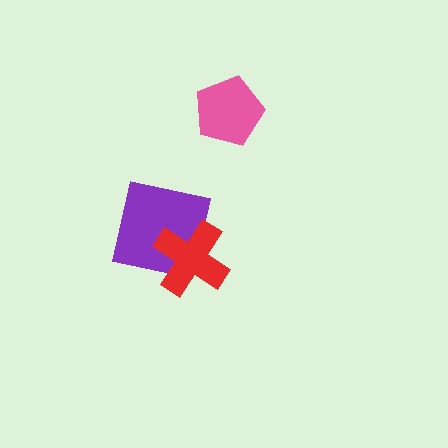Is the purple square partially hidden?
Yes, it is partially covered by another shape.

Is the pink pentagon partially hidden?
No, no other shape covers it.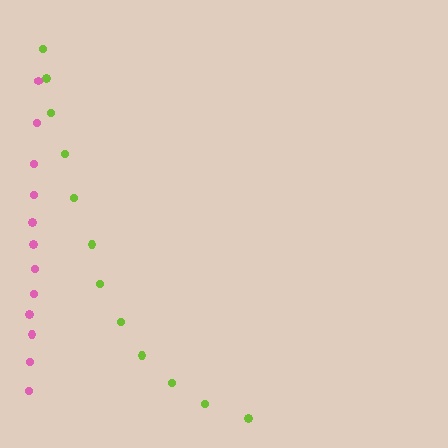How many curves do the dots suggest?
There are 2 distinct paths.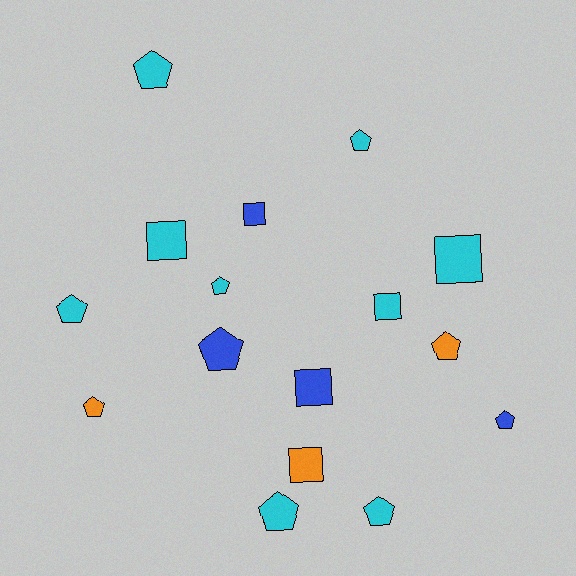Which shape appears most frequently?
Pentagon, with 10 objects.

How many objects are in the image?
There are 16 objects.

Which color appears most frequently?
Cyan, with 9 objects.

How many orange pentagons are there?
There are 2 orange pentagons.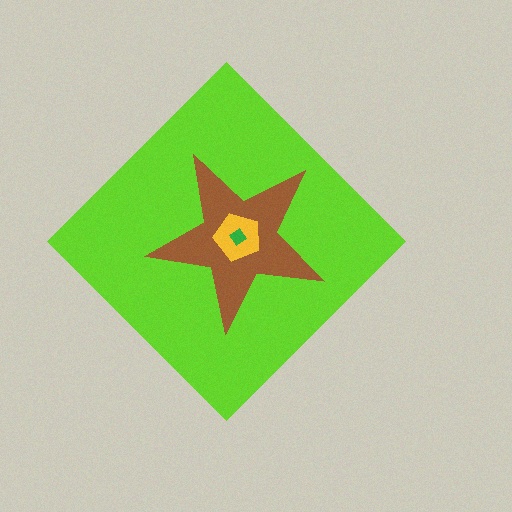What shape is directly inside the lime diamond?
The brown star.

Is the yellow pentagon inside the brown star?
Yes.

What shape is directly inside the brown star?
The yellow pentagon.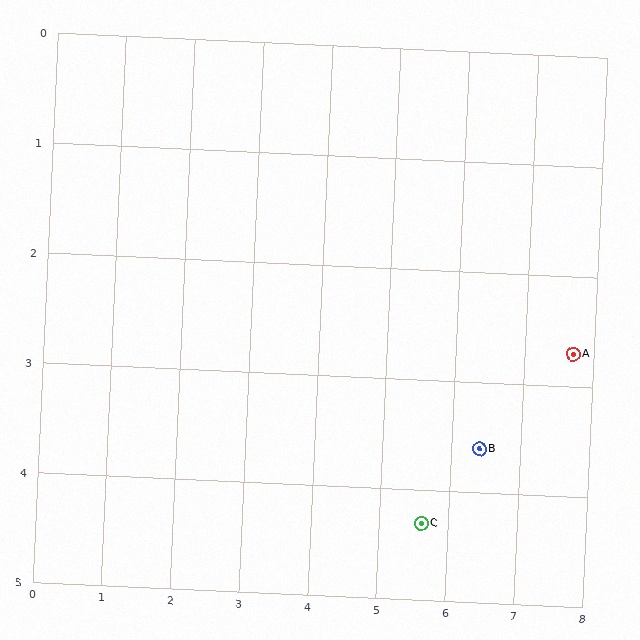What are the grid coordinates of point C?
Point C is at approximately (5.6, 4.3).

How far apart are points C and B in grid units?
Points C and B are about 1.1 grid units apart.